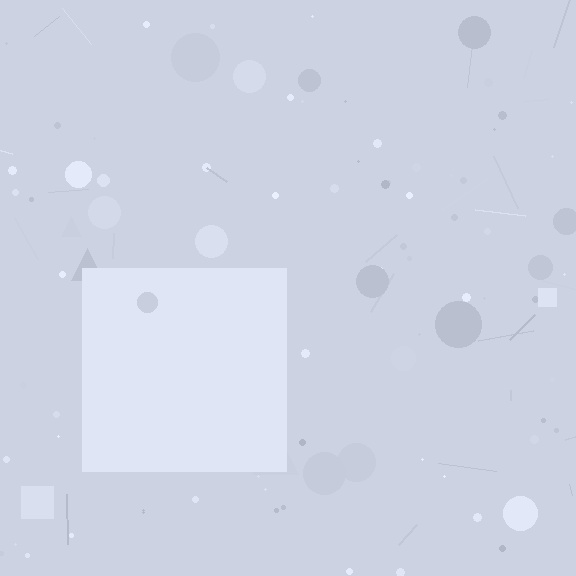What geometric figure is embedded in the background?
A square is embedded in the background.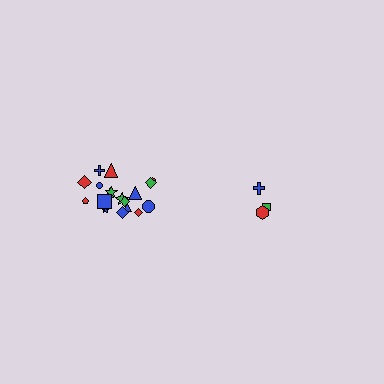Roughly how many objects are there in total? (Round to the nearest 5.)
Roughly 20 objects in total.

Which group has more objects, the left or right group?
The left group.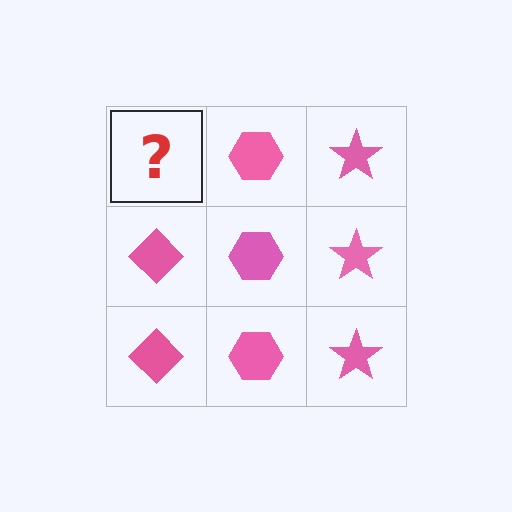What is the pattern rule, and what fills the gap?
The rule is that each column has a consistent shape. The gap should be filled with a pink diamond.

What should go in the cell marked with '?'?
The missing cell should contain a pink diamond.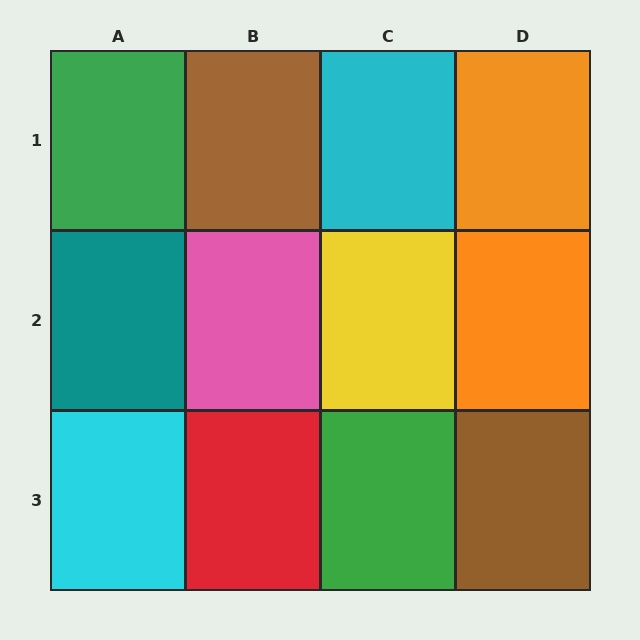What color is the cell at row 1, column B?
Brown.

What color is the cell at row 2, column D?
Orange.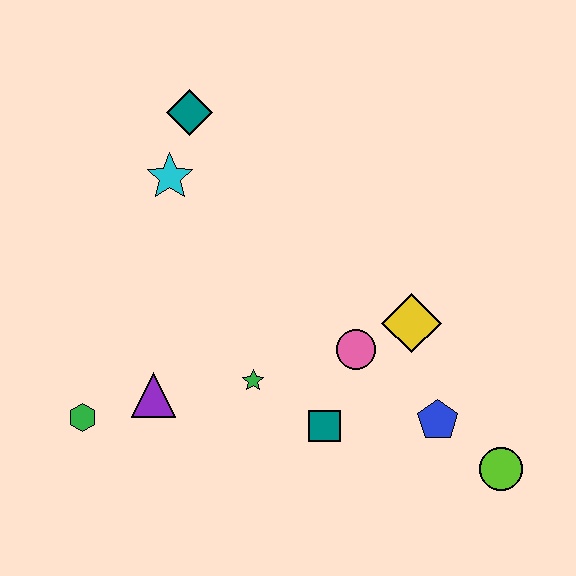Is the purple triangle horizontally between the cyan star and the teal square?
No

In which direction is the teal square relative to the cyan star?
The teal square is below the cyan star.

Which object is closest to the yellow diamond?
The pink circle is closest to the yellow diamond.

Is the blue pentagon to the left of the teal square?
No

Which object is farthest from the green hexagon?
The lime circle is farthest from the green hexagon.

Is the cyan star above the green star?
Yes